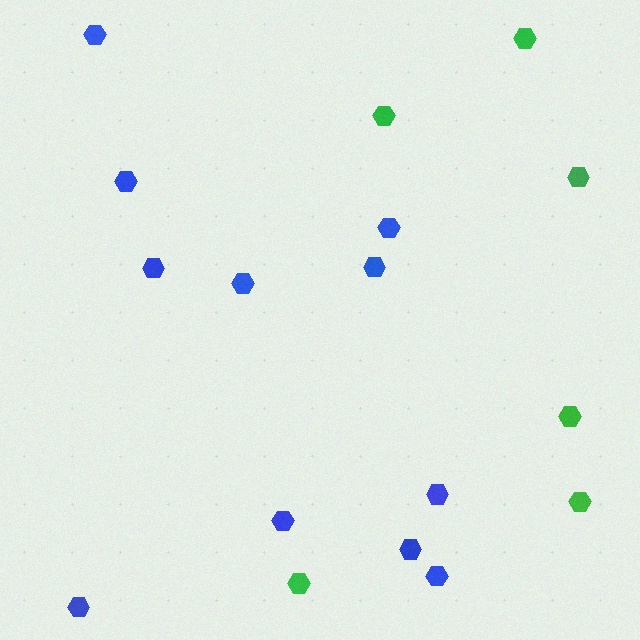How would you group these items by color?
There are 2 groups: one group of blue hexagons (11) and one group of green hexagons (6).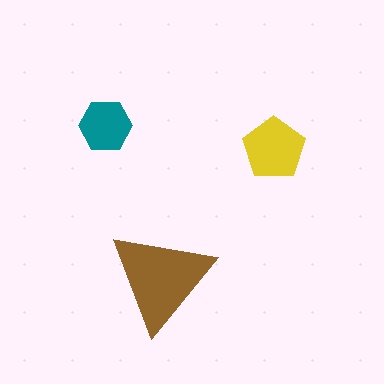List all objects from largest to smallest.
The brown triangle, the yellow pentagon, the teal hexagon.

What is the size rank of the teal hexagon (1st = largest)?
3rd.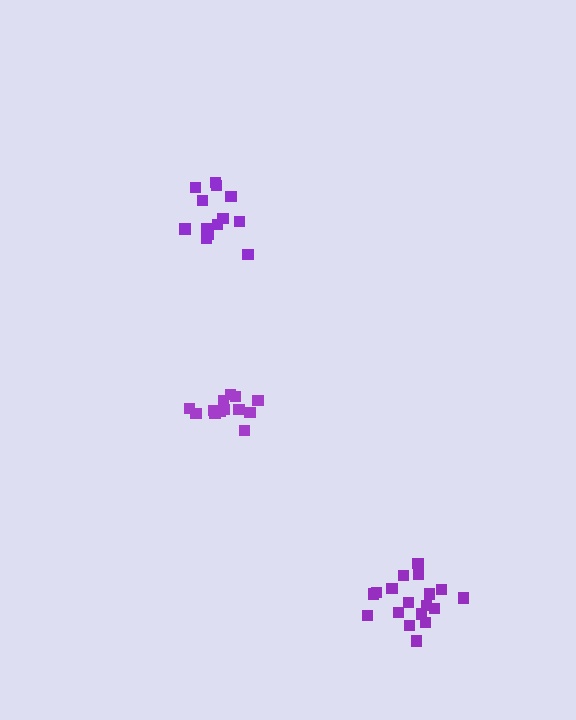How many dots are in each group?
Group 1: 13 dots, Group 2: 18 dots, Group 3: 13 dots (44 total).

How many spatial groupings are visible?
There are 3 spatial groupings.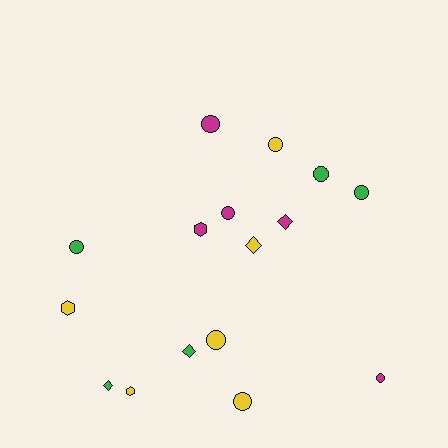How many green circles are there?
There are 3 green circles.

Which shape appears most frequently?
Circle, with 9 objects.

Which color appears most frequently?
Yellow, with 6 objects.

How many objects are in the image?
There are 16 objects.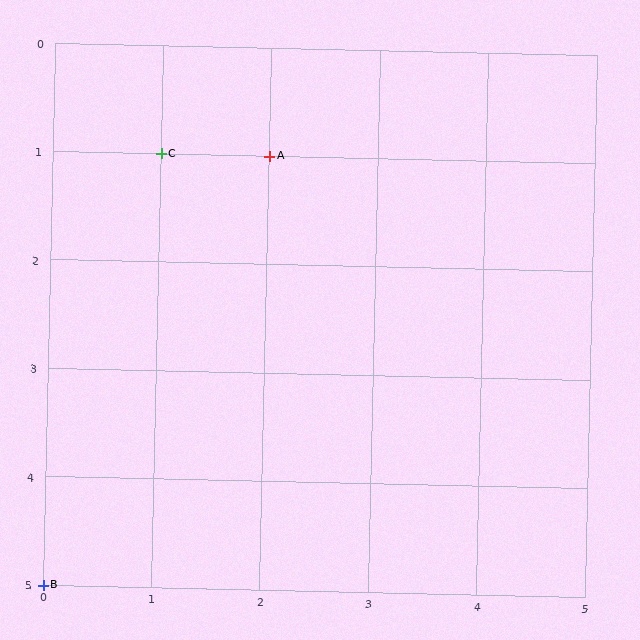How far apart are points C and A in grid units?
Points C and A are 1 column apart.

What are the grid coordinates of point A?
Point A is at grid coordinates (2, 1).